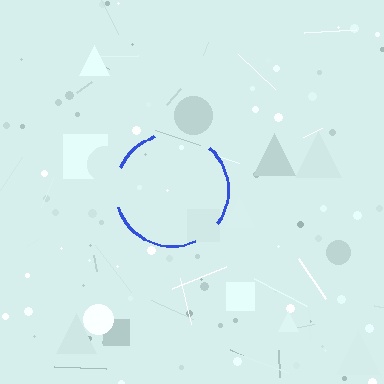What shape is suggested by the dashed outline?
The dashed outline suggests a circle.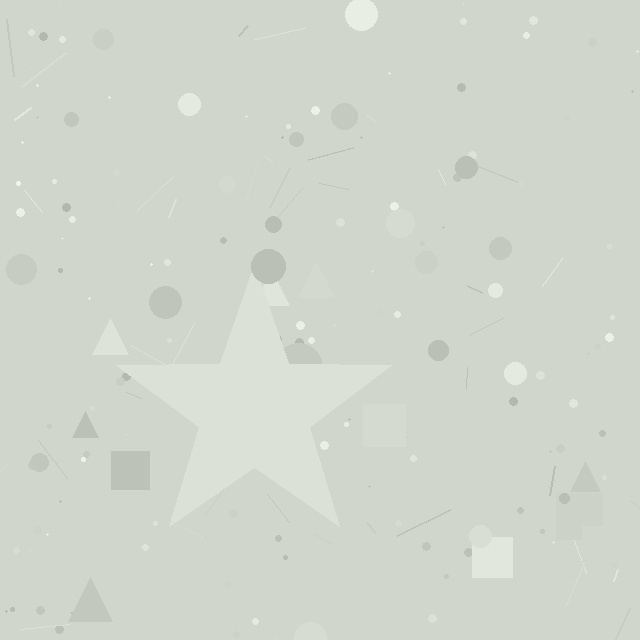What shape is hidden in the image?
A star is hidden in the image.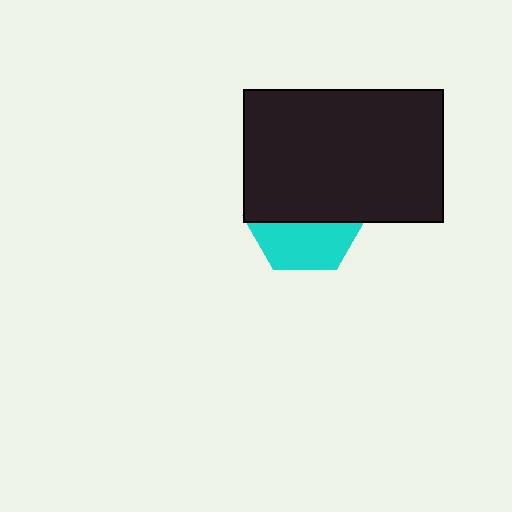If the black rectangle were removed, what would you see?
You would see the complete cyan hexagon.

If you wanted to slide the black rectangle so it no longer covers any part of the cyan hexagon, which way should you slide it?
Slide it up — that is the most direct way to separate the two shapes.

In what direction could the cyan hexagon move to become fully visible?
The cyan hexagon could move down. That would shift it out from behind the black rectangle entirely.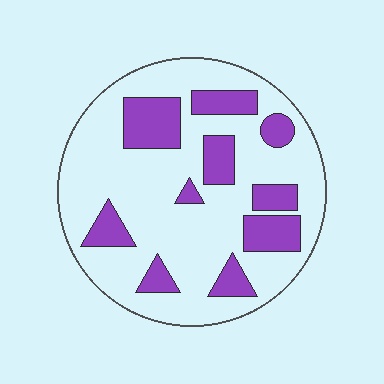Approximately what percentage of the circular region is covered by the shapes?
Approximately 25%.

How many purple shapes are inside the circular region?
10.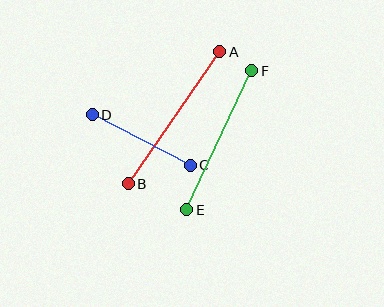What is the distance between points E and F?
The distance is approximately 154 pixels.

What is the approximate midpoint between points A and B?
The midpoint is at approximately (174, 118) pixels.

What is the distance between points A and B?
The distance is approximately 161 pixels.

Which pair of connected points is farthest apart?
Points A and B are farthest apart.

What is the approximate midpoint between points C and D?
The midpoint is at approximately (141, 140) pixels.